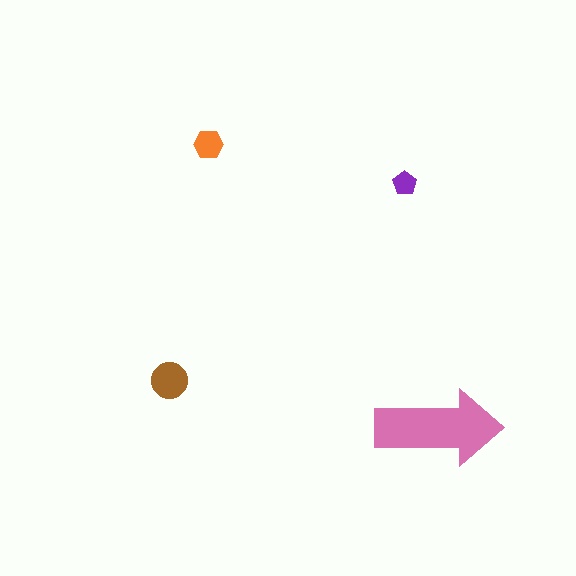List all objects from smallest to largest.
The purple pentagon, the orange hexagon, the brown circle, the pink arrow.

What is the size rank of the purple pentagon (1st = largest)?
4th.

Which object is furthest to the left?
The brown circle is leftmost.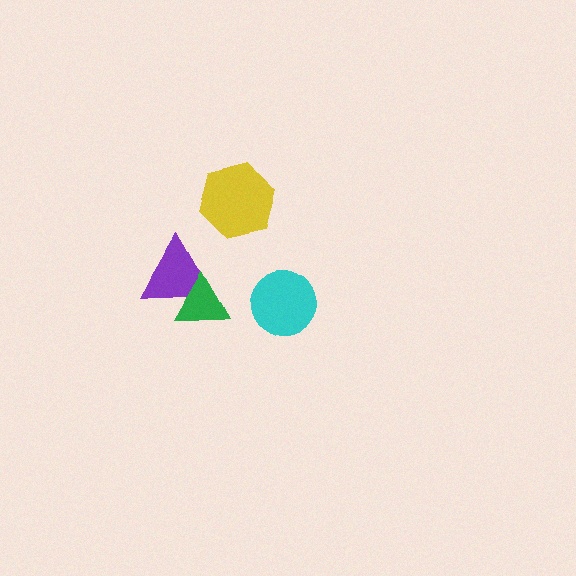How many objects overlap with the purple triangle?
1 object overlaps with the purple triangle.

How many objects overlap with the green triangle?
1 object overlaps with the green triangle.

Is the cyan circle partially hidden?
No, no other shape covers it.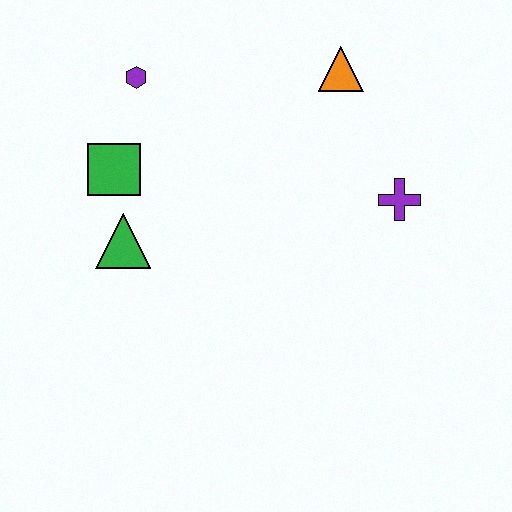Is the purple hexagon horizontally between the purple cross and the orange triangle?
No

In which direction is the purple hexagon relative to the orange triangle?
The purple hexagon is to the left of the orange triangle.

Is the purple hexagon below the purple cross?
No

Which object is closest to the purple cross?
The orange triangle is closest to the purple cross.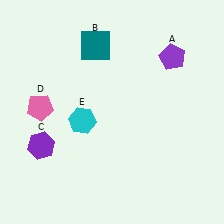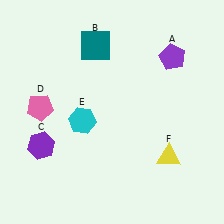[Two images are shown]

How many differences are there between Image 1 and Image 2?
There is 1 difference between the two images.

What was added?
A yellow triangle (F) was added in Image 2.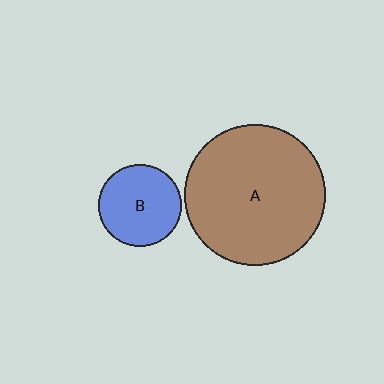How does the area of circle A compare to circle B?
Approximately 2.9 times.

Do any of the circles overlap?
No, none of the circles overlap.